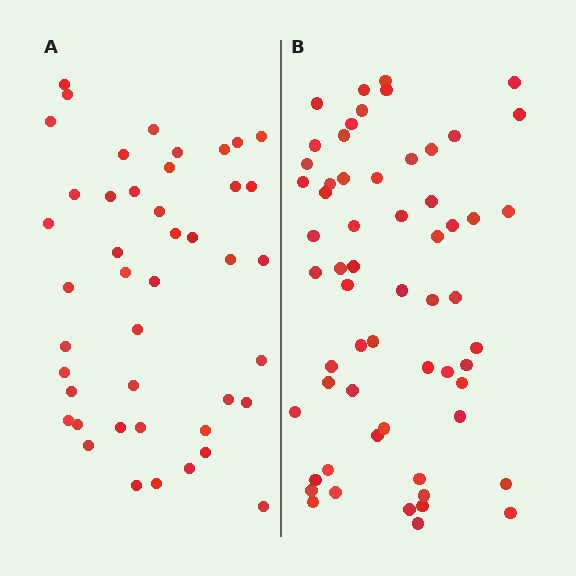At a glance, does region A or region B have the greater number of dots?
Region B (the right region) has more dots.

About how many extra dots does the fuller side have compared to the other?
Region B has approximately 15 more dots than region A.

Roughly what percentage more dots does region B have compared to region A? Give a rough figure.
About 35% more.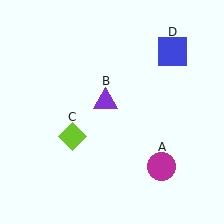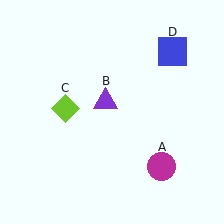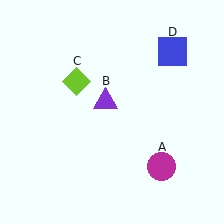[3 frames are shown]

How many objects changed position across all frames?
1 object changed position: lime diamond (object C).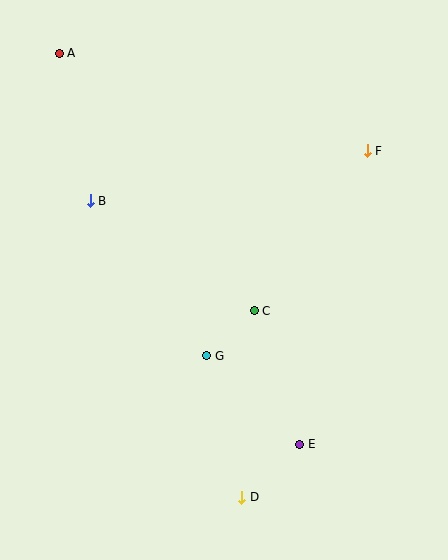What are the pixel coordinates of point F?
Point F is at (367, 151).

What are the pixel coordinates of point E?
Point E is at (300, 444).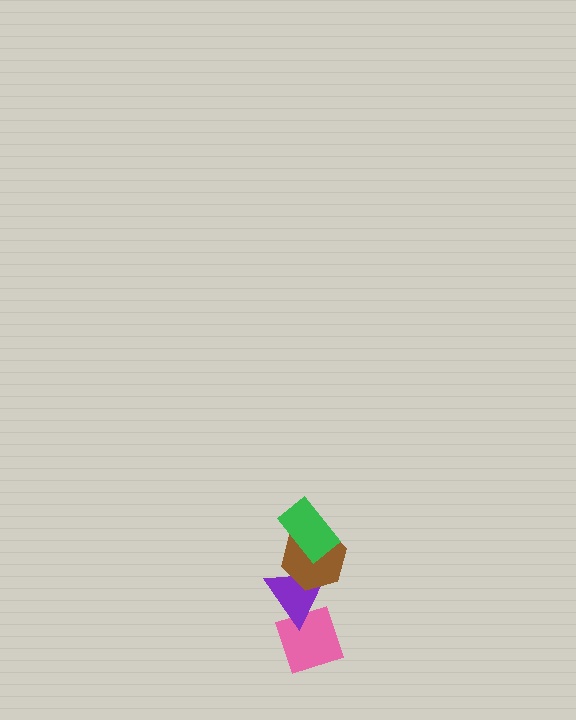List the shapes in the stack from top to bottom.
From top to bottom: the green rectangle, the brown hexagon, the purple triangle, the pink diamond.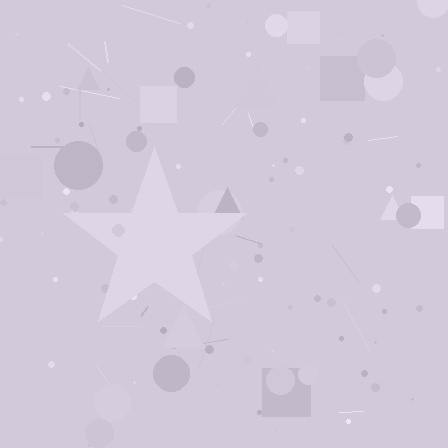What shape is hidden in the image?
A star is hidden in the image.